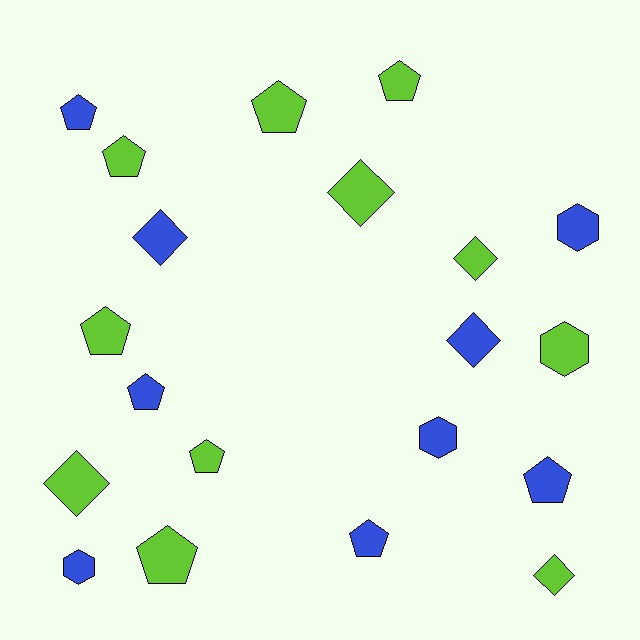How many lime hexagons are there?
There is 1 lime hexagon.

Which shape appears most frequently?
Pentagon, with 10 objects.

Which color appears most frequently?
Lime, with 11 objects.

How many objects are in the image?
There are 20 objects.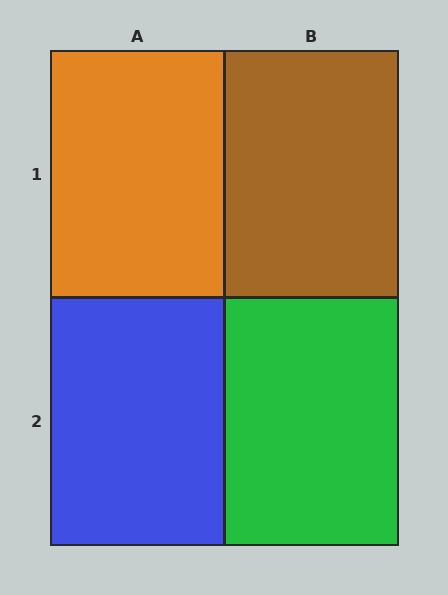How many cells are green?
1 cell is green.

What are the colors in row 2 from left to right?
Blue, green.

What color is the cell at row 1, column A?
Orange.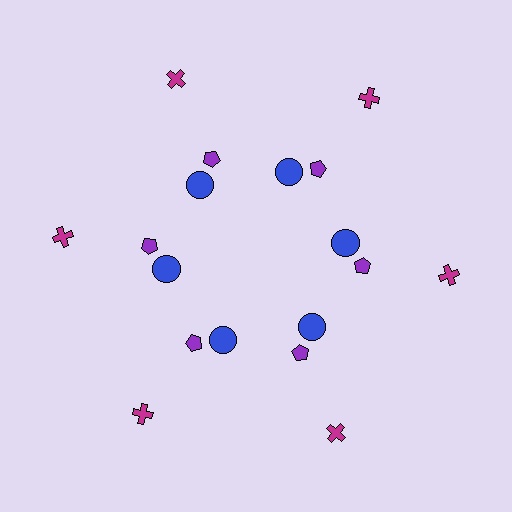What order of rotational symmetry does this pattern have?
This pattern has 6-fold rotational symmetry.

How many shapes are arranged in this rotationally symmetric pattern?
There are 18 shapes, arranged in 6 groups of 3.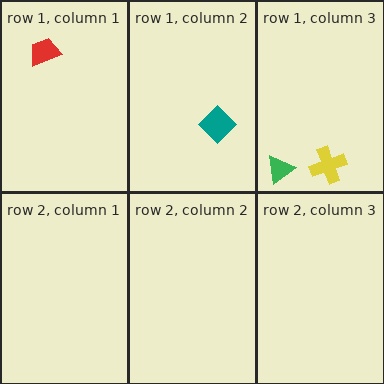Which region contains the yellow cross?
The row 1, column 3 region.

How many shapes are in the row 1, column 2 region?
1.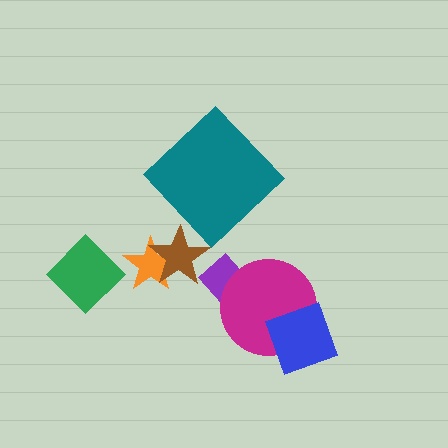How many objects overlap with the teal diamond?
0 objects overlap with the teal diamond.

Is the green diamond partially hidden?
No, no other shape covers it.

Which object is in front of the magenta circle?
The blue square is in front of the magenta circle.